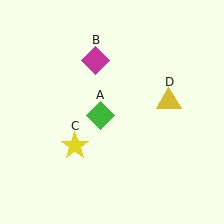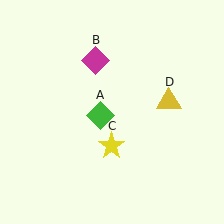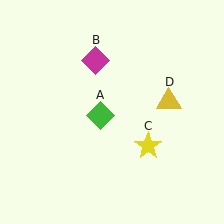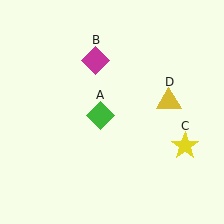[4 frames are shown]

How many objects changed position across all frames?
1 object changed position: yellow star (object C).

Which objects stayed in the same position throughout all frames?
Green diamond (object A) and magenta diamond (object B) and yellow triangle (object D) remained stationary.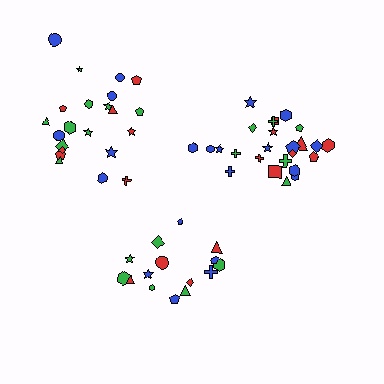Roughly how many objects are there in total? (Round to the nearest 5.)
Roughly 60 objects in total.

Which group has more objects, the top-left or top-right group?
The top-right group.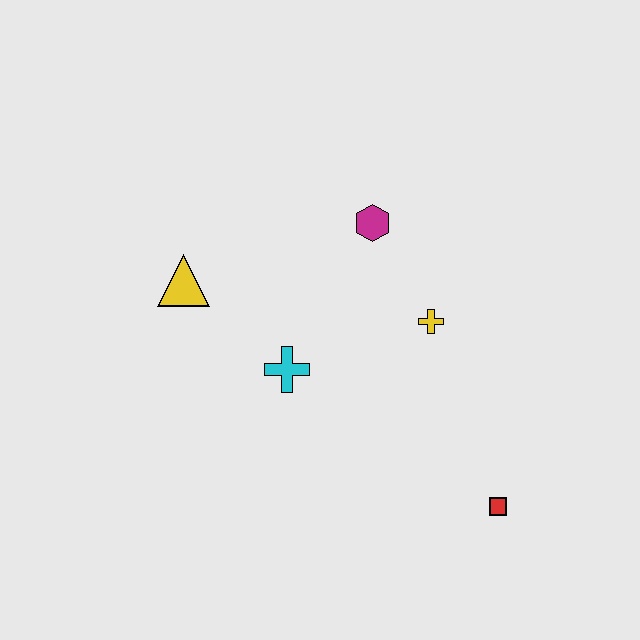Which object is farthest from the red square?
The yellow triangle is farthest from the red square.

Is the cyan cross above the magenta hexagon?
No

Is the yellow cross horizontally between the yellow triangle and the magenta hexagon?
No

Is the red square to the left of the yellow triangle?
No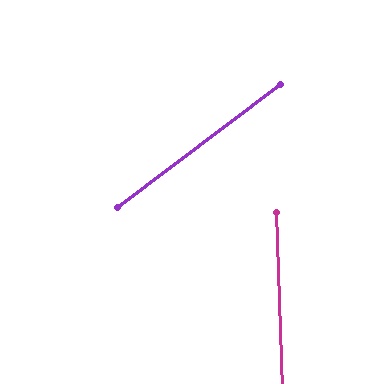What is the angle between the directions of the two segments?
Approximately 55 degrees.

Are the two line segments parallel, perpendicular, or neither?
Neither parallel nor perpendicular — they differ by about 55°.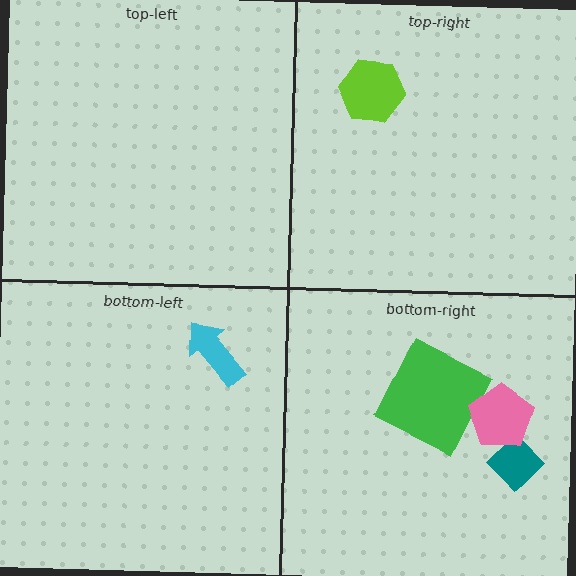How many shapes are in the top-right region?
1.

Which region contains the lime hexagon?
The top-right region.